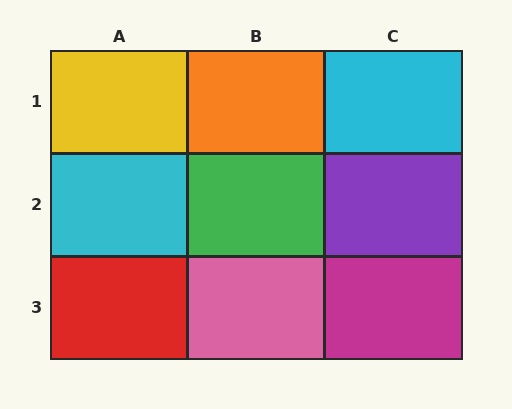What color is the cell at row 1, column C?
Cyan.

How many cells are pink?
1 cell is pink.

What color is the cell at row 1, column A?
Yellow.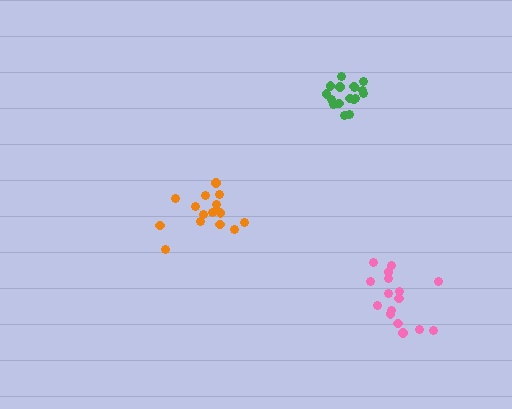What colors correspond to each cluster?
The clusters are colored: green, orange, pink.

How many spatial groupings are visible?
There are 3 spatial groupings.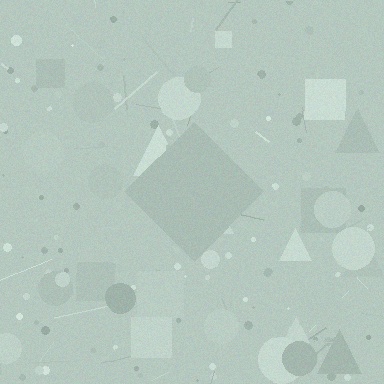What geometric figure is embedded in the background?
A diamond is embedded in the background.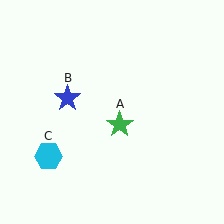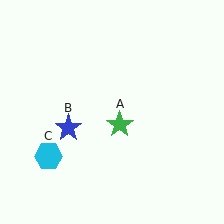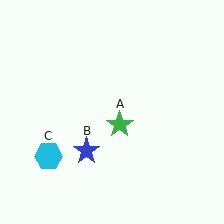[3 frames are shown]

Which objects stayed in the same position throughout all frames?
Green star (object A) and cyan hexagon (object C) remained stationary.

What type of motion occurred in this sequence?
The blue star (object B) rotated counterclockwise around the center of the scene.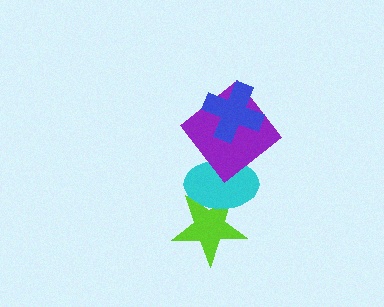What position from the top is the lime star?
The lime star is 4th from the top.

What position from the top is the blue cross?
The blue cross is 1st from the top.